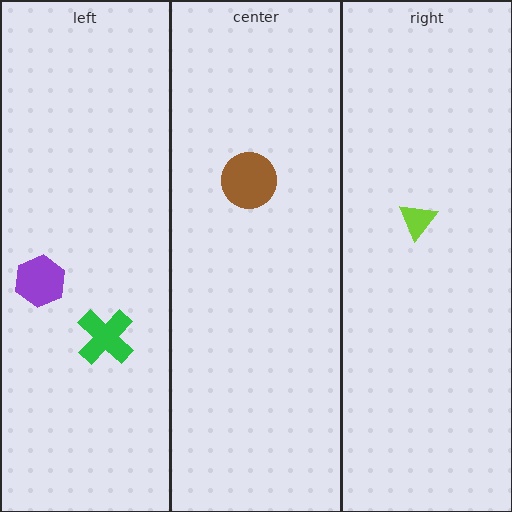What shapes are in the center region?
The brown circle.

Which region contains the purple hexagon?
The left region.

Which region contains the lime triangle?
The right region.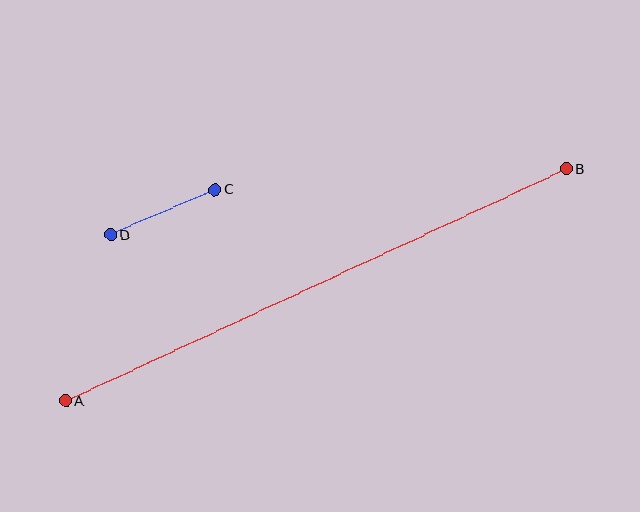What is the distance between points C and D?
The distance is approximately 114 pixels.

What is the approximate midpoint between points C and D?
The midpoint is at approximately (163, 212) pixels.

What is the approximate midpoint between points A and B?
The midpoint is at approximately (316, 285) pixels.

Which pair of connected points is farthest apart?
Points A and B are farthest apart.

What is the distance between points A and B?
The distance is approximately 552 pixels.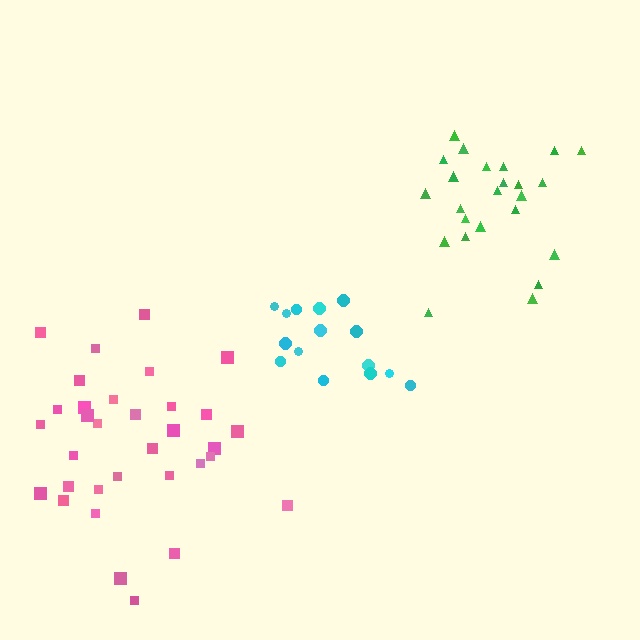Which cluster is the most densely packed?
Green.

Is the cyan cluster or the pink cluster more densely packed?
Pink.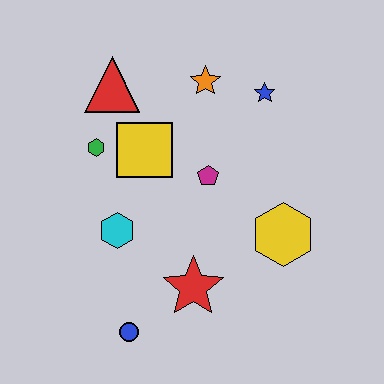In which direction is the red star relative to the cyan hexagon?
The red star is to the right of the cyan hexagon.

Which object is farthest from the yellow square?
The blue circle is farthest from the yellow square.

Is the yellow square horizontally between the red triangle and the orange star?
Yes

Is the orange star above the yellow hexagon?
Yes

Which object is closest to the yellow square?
The green hexagon is closest to the yellow square.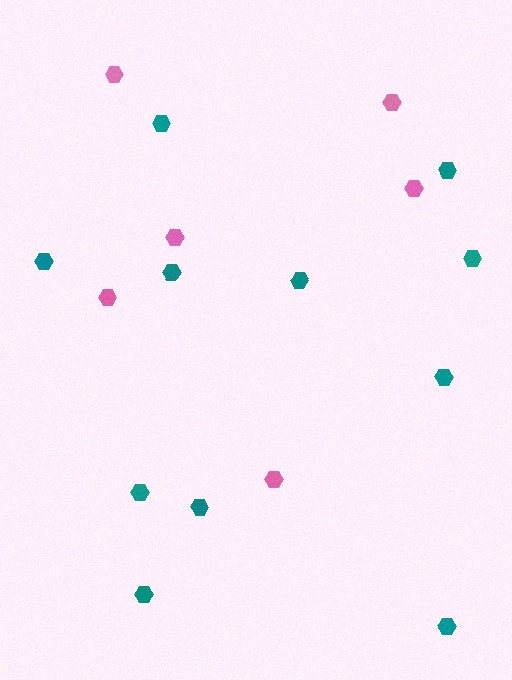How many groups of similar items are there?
There are 2 groups: one group of teal hexagons (11) and one group of pink hexagons (6).